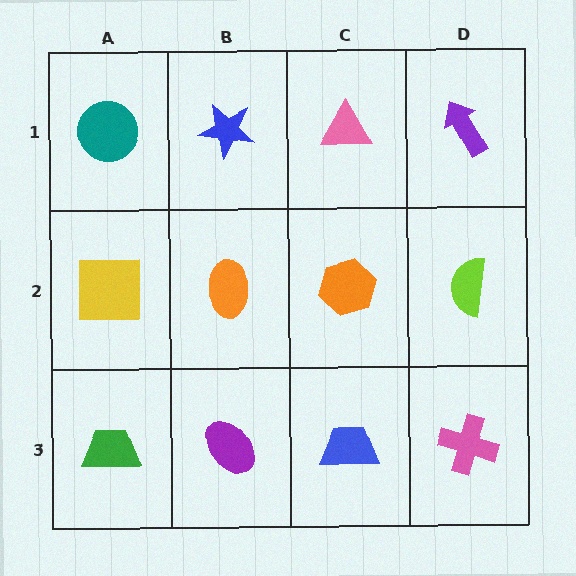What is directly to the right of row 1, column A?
A blue star.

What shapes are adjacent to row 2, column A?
A teal circle (row 1, column A), a green trapezoid (row 3, column A), an orange ellipse (row 2, column B).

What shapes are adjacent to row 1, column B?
An orange ellipse (row 2, column B), a teal circle (row 1, column A), a pink triangle (row 1, column C).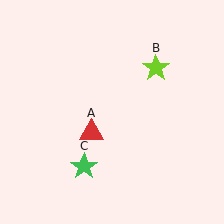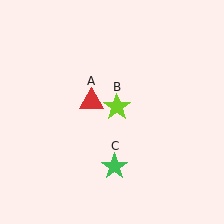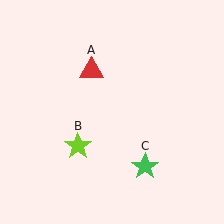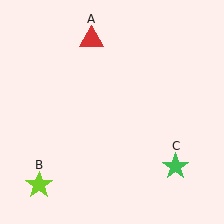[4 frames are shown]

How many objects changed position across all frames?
3 objects changed position: red triangle (object A), lime star (object B), green star (object C).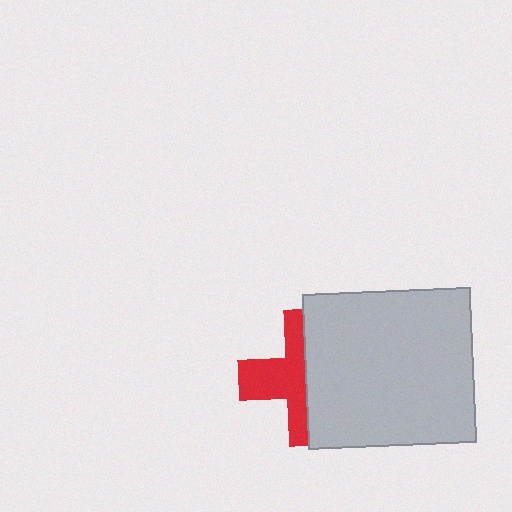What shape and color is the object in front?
The object in front is a light gray rectangle.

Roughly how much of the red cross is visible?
About half of it is visible (roughly 46%).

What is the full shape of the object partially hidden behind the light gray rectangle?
The partially hidden object is a red cross.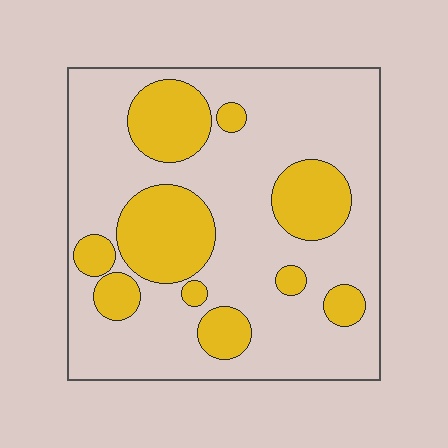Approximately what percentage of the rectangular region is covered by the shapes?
Approximately 30%.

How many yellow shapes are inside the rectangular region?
10.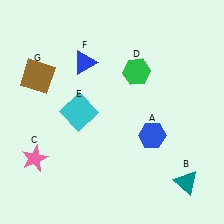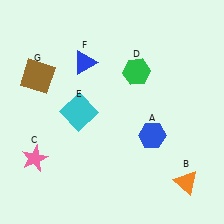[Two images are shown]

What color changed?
The triangle (B) changed from teal in Image 1 to orange in Image 2.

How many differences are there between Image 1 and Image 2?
There is 1 difference between the two images.